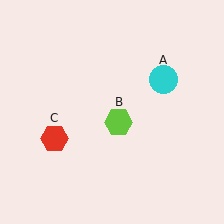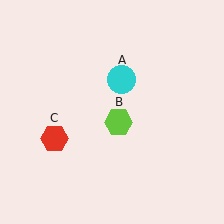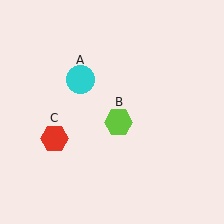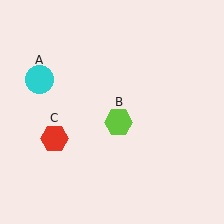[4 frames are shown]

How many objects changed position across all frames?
1 object changed position: cyan circle (object A).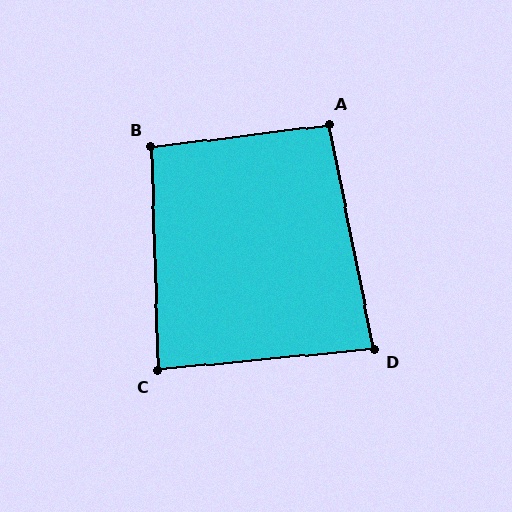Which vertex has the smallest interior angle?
D, at approximately 84 degrees.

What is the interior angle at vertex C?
Approximately 86 degrees (approximately right).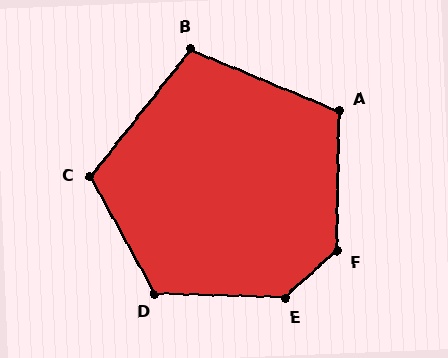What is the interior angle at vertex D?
Approximately 121 degrees (obtuse).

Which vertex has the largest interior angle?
E, at approximately 136 degrees.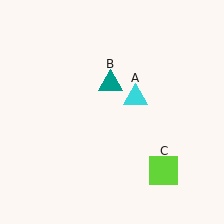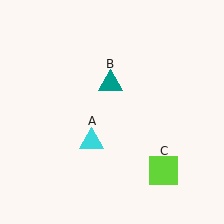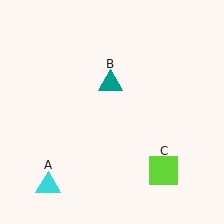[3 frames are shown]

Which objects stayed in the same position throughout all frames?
Teal triangle (object B) and lime square (object C) remained stationary.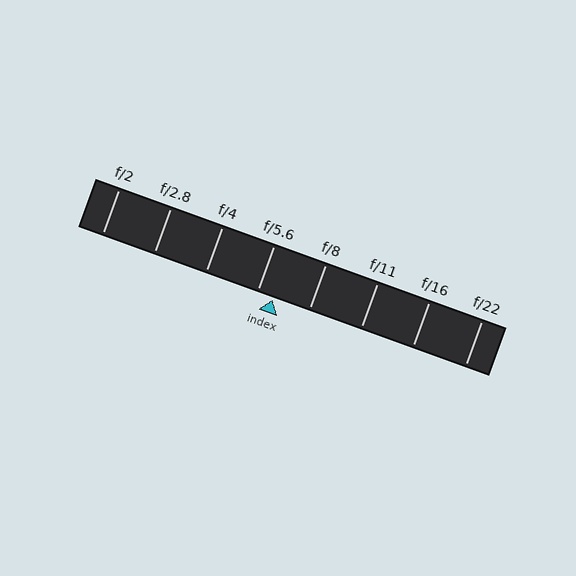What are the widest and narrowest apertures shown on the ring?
The widest aperture shown is f/2 and the narrowest is f/22.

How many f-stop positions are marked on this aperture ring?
There are 8 f-stop positions marked.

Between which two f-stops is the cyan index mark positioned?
The index mark is between f/5.6 and f/8.